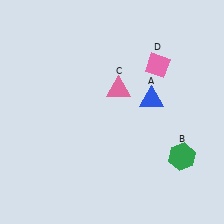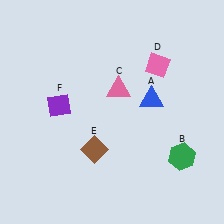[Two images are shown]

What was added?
A brown diamond (E), a purple diamond (F) were added in Image 2.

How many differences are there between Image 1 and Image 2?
There are 2 differences between the two images.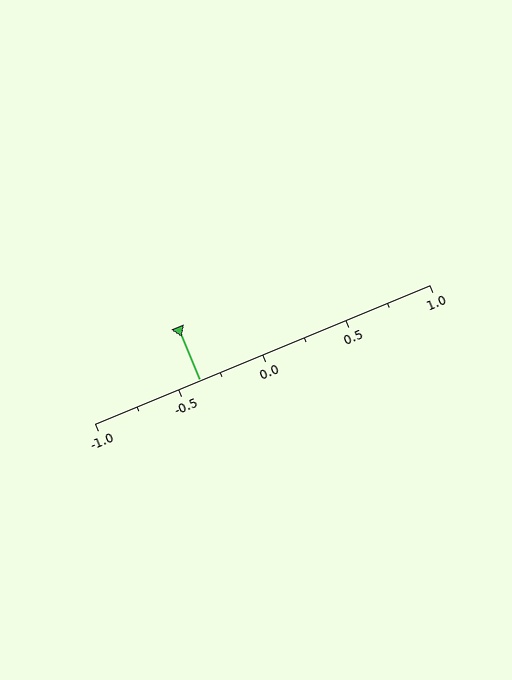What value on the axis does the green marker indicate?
The marker indicates approximately -0.38.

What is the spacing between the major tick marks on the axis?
The major ticks are spaced 0.5 apart.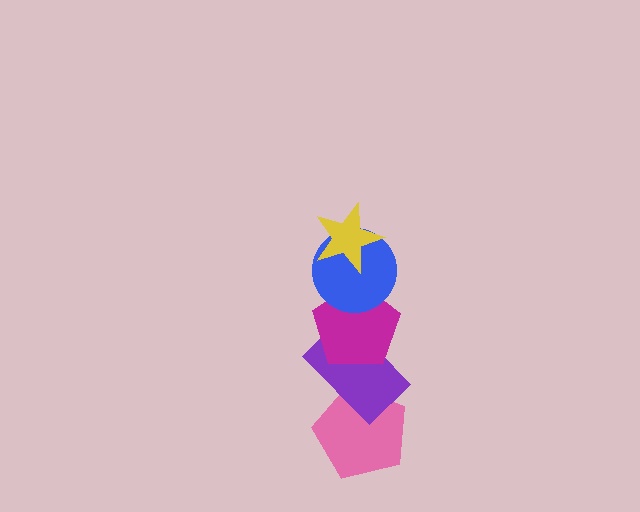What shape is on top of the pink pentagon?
The purple rectangle is on top of the pink pentagon.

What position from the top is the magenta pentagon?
The magenta pentagon is 3rd from the top.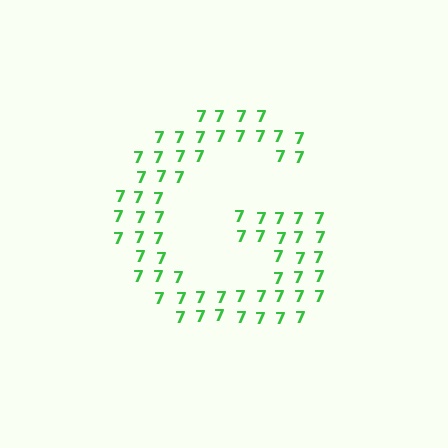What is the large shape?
The large shape is the letter G.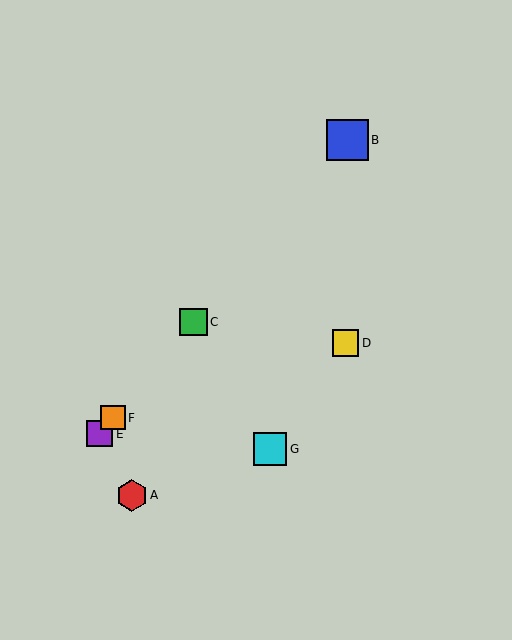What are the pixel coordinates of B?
Object B is at (347, 140).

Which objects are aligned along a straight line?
Objects B, C, E, F are aligned along a straight line.